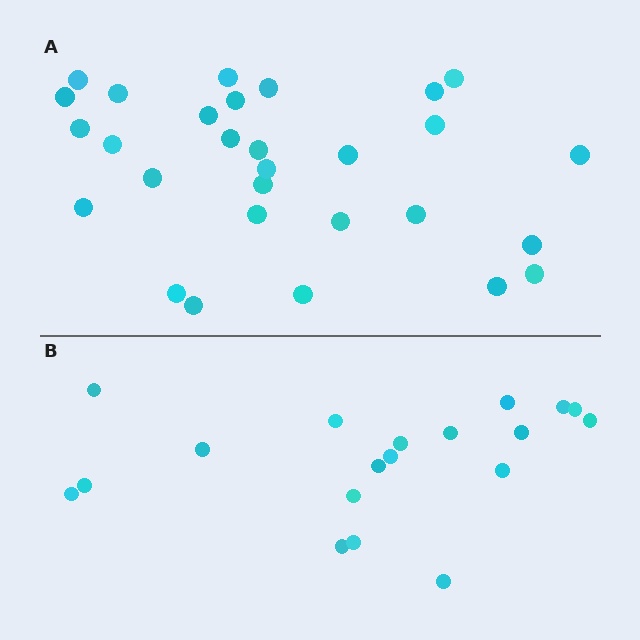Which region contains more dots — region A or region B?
Region A (the top region) has more dots.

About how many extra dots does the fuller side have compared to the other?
Region A has roughly 10 or so more dots than region B.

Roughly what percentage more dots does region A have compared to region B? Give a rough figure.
About 55% more.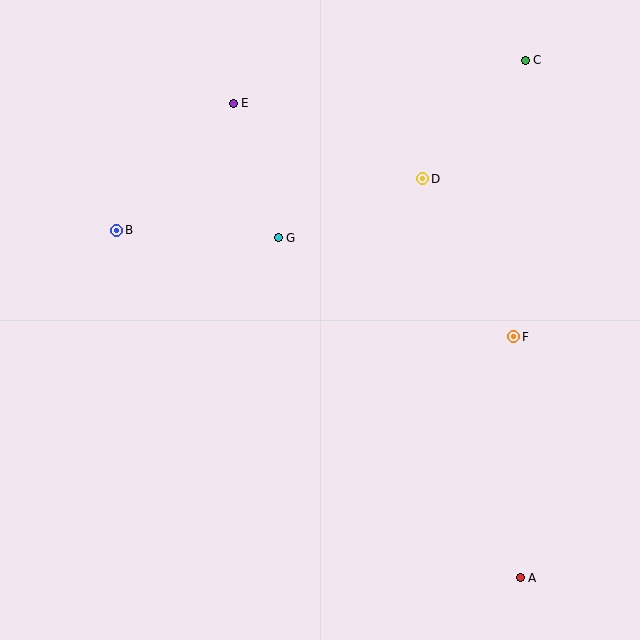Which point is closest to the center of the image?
Point G at (278, 238) is closest to the center.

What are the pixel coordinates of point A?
Point A is at (520, 578).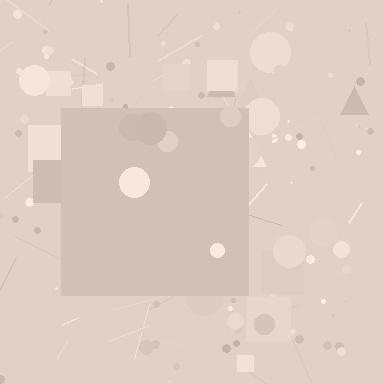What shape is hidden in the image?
A square is hidden in the image.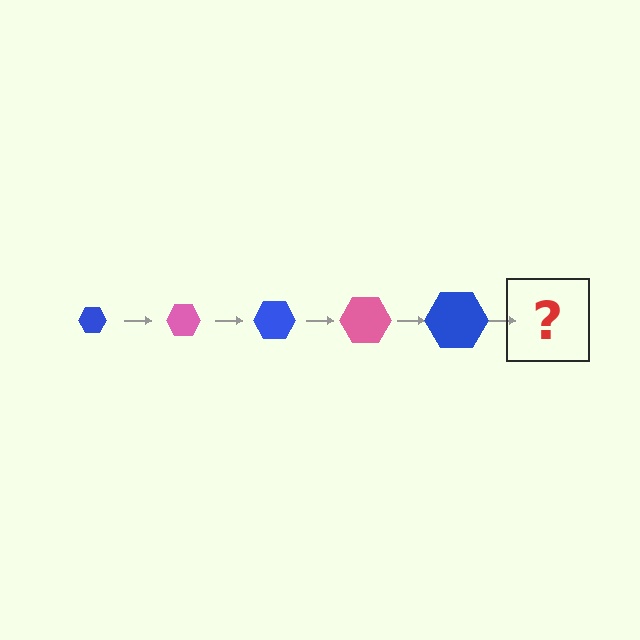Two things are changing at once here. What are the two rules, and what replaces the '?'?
The two rules are that the hexagon grows larger each step and the color cycles through blue and pink. The '?' should be a pink hexagon, larger than the previous one.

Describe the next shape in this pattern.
It should be a pink hexagon, larger than the previous one.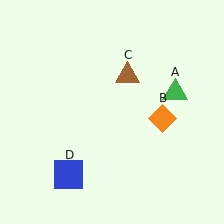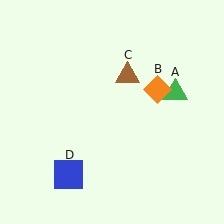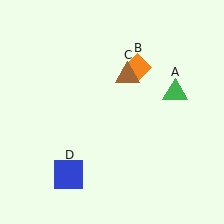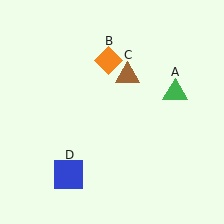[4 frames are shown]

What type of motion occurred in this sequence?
The orange diamond (object B) rotated counterclockwise around the center of the scene.